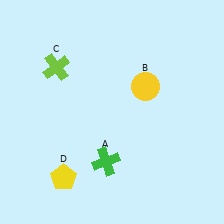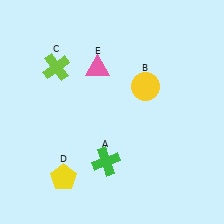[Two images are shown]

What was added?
A pink triangle (E) was added in Image 2.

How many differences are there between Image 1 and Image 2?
There is 1 difference between the two images.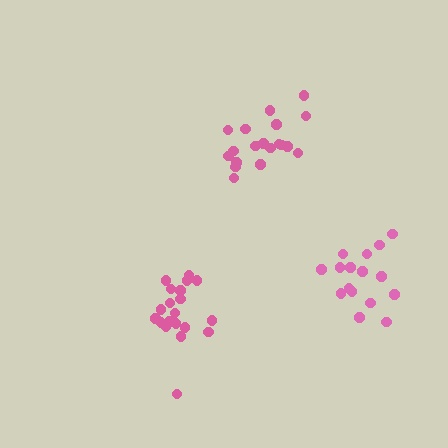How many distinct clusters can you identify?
There are 3 distinct clusters.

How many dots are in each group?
Group 1: 19 dots, Group 2: 17 dots, Group 3: 21 dots (57 total).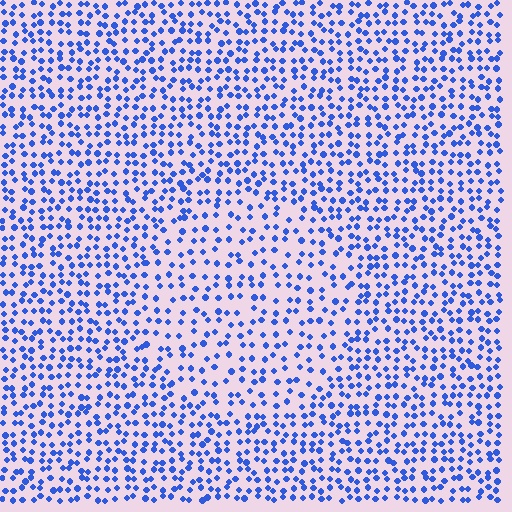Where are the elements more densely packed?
The elements are more densely packed outside the circle boundary.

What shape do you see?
I see a circle.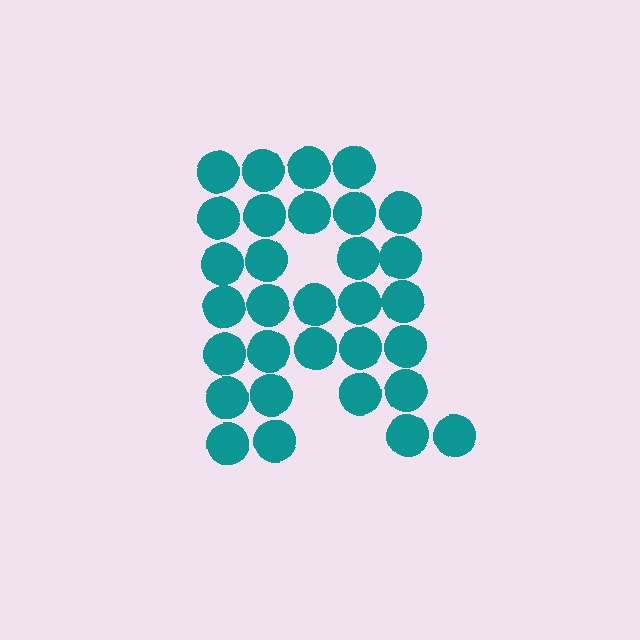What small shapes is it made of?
It is made of small circles.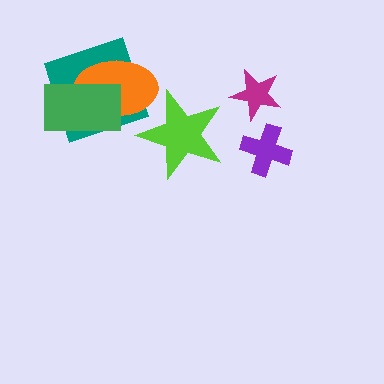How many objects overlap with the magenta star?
0 objects overlap with the magenta star.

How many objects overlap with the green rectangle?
2 objects overlap with the green rectangle.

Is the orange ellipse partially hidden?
Yes, it is partially covered by another shape.